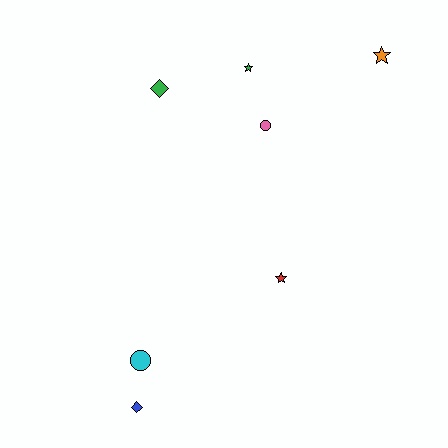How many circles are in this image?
There are 2 circles.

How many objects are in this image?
There are 7 objects.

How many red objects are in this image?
There is 1 red object.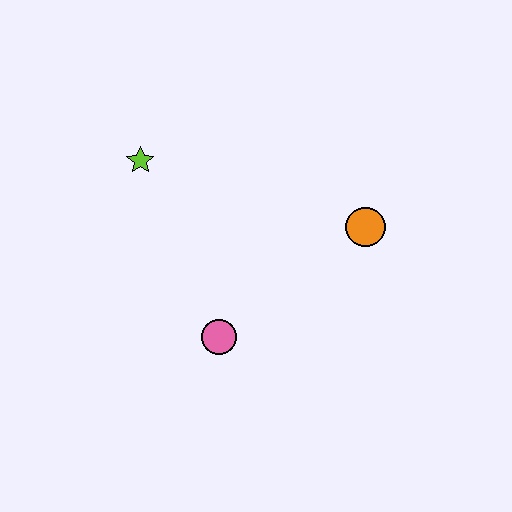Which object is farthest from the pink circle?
The lime star is farthest from the pink circle.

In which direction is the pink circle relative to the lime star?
The pink circle is below the lime star.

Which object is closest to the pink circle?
The orange circle is closest to the pink circle.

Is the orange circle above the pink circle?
Yes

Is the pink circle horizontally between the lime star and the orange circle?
Yes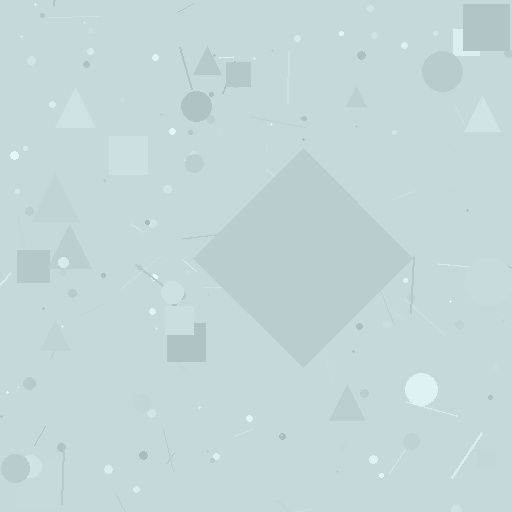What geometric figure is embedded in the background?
A diamond is embedded in the background.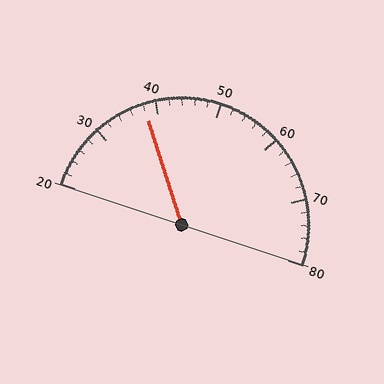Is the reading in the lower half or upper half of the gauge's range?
The reading is in the lower half of the range (20 to 80).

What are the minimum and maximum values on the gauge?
The gauge ranges from 20 to 80.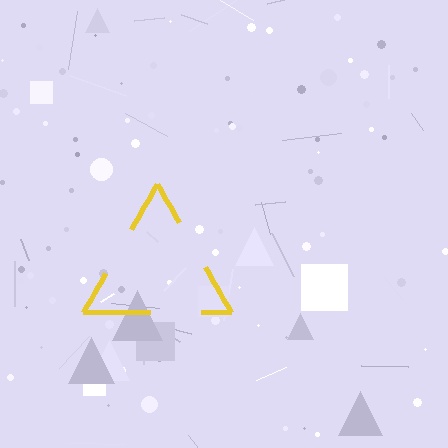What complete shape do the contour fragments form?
The contour fragments form a triangle.